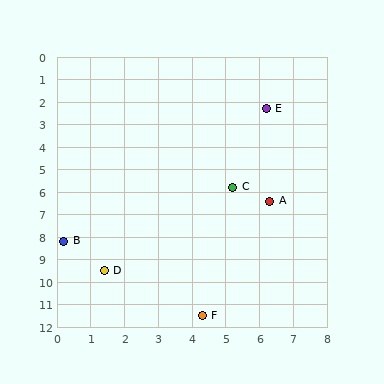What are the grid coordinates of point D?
Point D is at approximately (1.4, 9.5).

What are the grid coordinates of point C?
Point C is at approximately (5.2, 5.8).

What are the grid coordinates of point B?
Point B is at approximately (0.2, 8.2).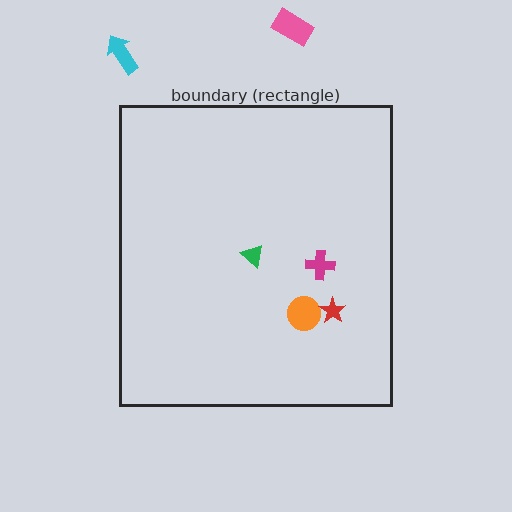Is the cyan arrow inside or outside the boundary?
Outside.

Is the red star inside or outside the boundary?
Inside.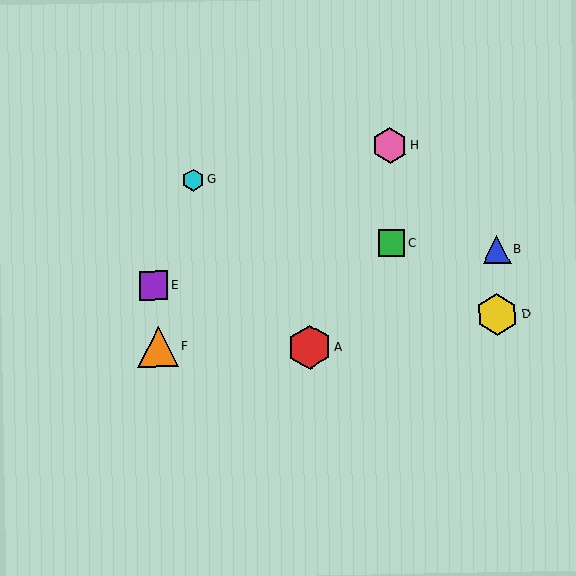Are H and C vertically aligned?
Yes, both are at x≈390.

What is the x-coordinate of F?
Object F is at x≈158.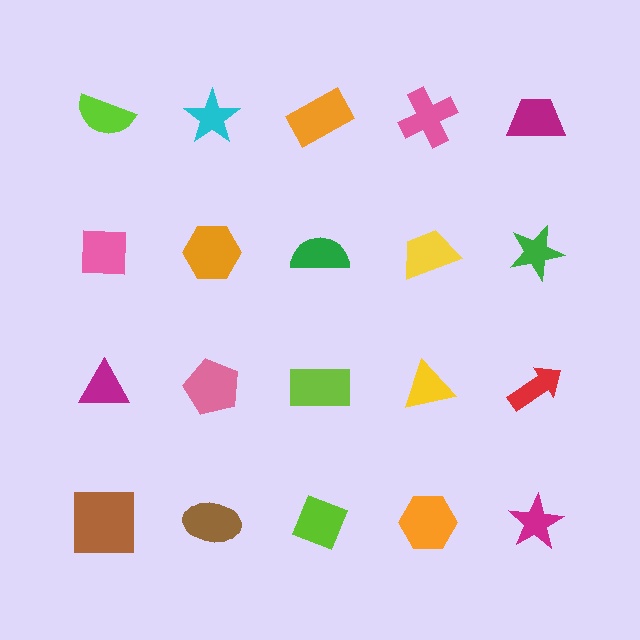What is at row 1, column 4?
A pink cross.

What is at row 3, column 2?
A pink pentagon.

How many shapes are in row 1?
5 shapes.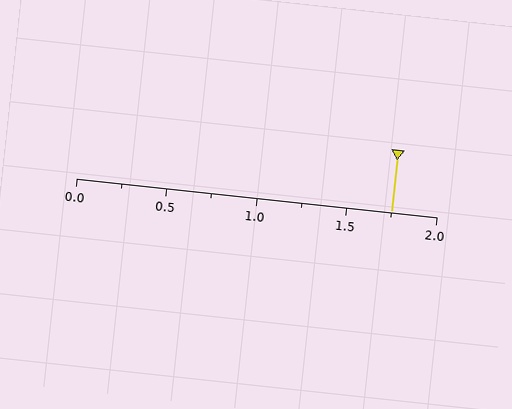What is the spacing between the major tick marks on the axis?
The major ticks are spaced 0.5 apart.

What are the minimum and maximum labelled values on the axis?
The axis runs from 0.0 to 2.0.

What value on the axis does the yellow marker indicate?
The marker indicates approximately 1.75.